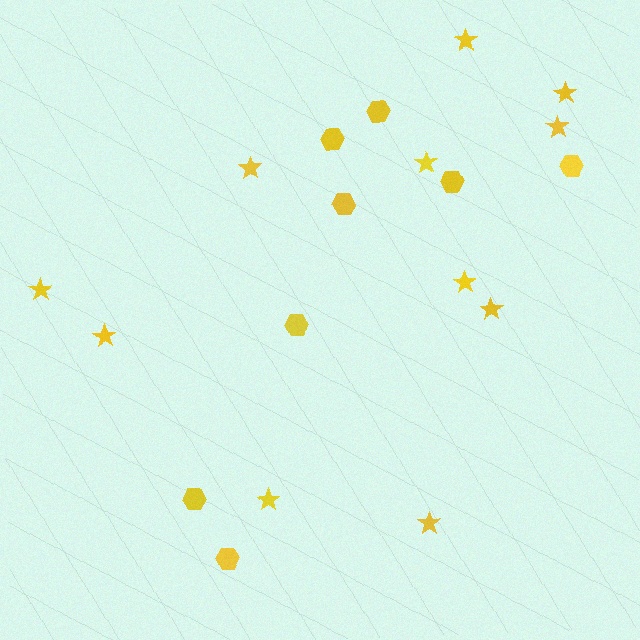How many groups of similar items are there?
There are 2 groups: one group of hexagons (8) and one group of stars (11).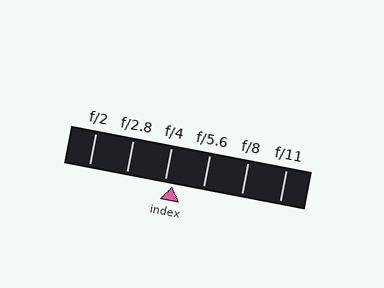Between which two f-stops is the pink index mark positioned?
The index mark is between f/4 and f/5.6.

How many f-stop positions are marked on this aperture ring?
There are 6 f-stop positions marked.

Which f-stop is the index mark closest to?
The index mark is closest to f/4.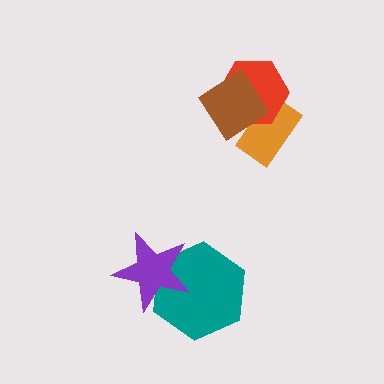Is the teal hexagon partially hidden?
Yes, it is partially covered by another shape.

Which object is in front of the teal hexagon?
The purple star is in front of the teal hexagon.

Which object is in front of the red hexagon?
The brown diamond is in front of the red hexagon.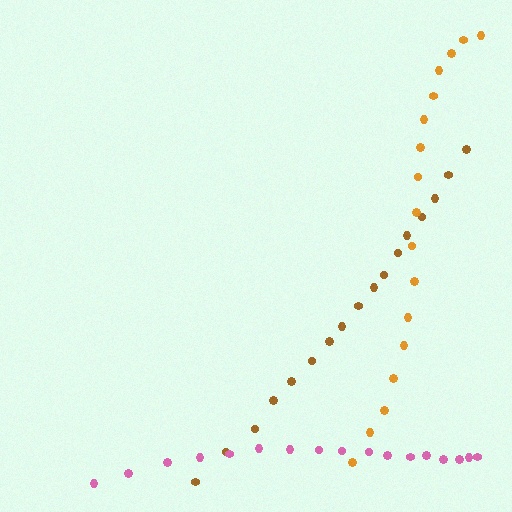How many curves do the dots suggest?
There are 3 distinct paths.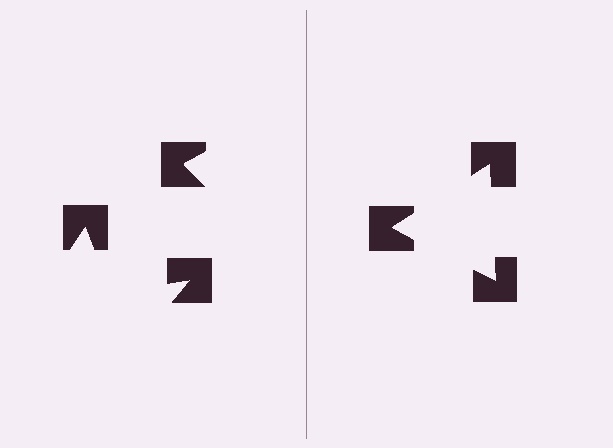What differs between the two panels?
The notched squares are positioned identically on both sides; only the wedge orientations differ. On the right they align to a triangle; on the left they are misaligned.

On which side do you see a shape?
An illusory triangle appears on the right side. On the left side the wedge cuts are rotated, so no coherent shape forms.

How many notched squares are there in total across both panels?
6 — 3 on each side.